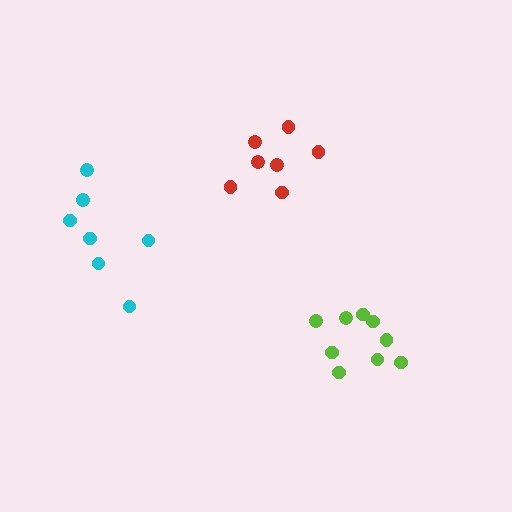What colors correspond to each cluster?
The clusters are colored: lime, cyan, red.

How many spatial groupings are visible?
There are 3 spatial groupings.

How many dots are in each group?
Group 1: 9 dots, Group 2: 7 dots, Group 3: 7 dots (23 total).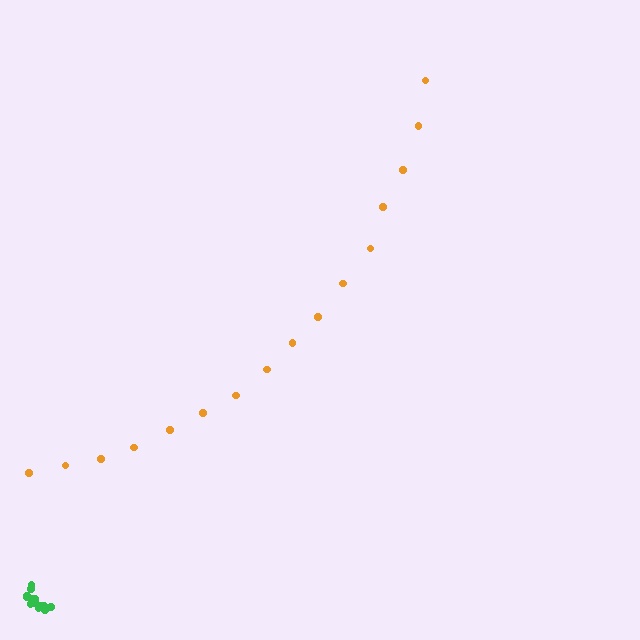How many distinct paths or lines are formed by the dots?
There are 2 distinct paths.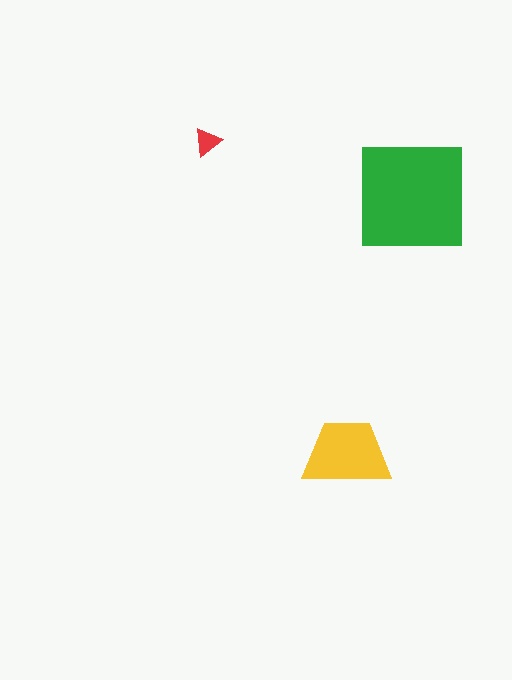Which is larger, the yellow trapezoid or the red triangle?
The yellow trapezoid.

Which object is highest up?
The red triangle is topmost.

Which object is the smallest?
The red triangle.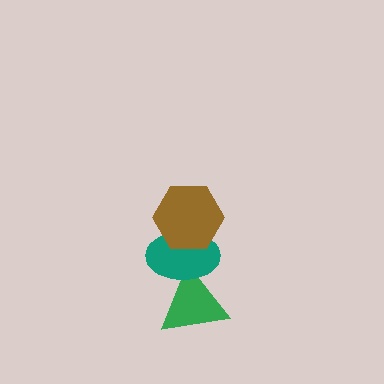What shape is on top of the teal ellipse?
The brown hexagon is on top of the teal ellipse.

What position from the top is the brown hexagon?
The brown hexagon is 1st from the top.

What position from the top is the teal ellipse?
The teal ellipse is 2nd from the top.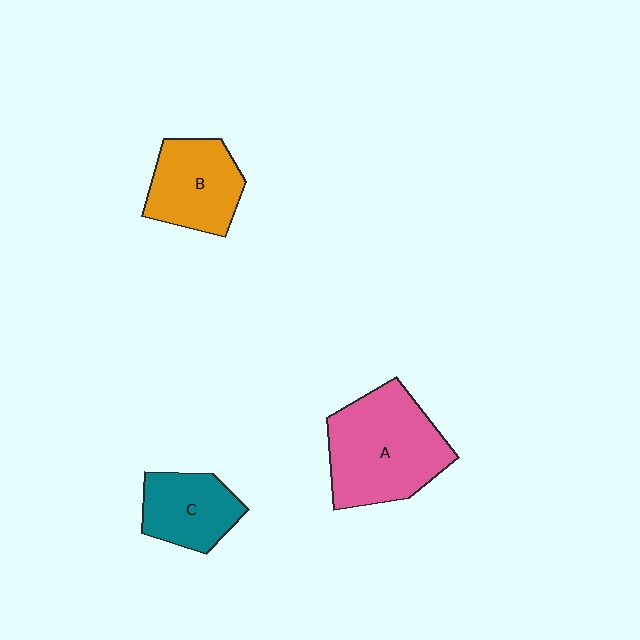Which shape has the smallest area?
Shape C (teal).